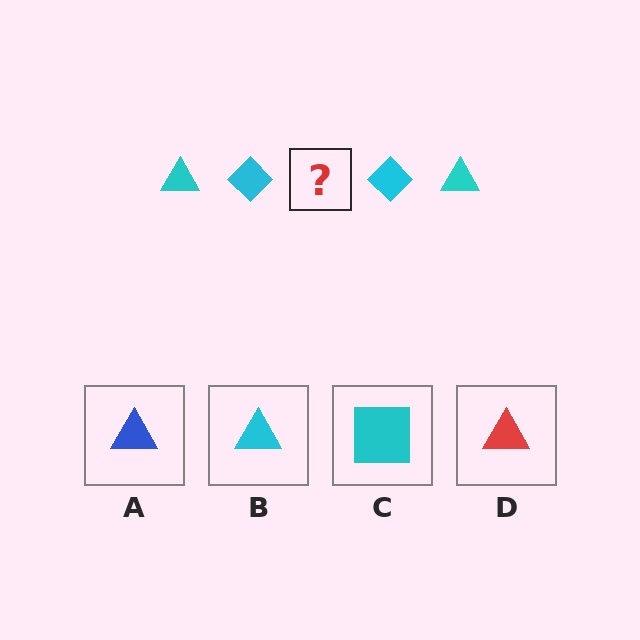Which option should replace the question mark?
Option B.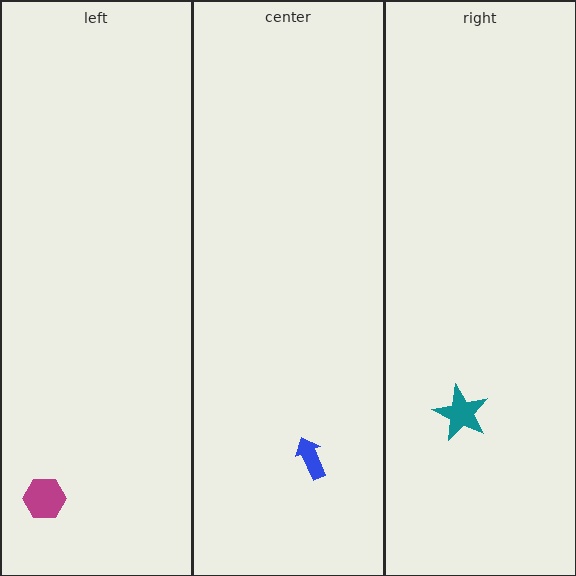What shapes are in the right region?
The teal star.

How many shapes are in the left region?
1.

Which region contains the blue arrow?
The center region.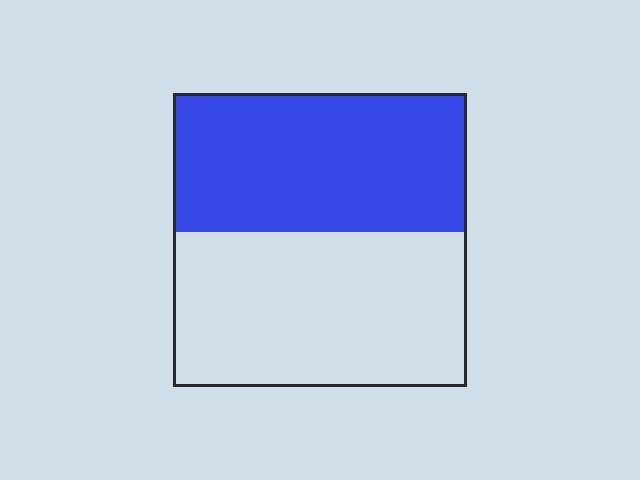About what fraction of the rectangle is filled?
About one half (1/2).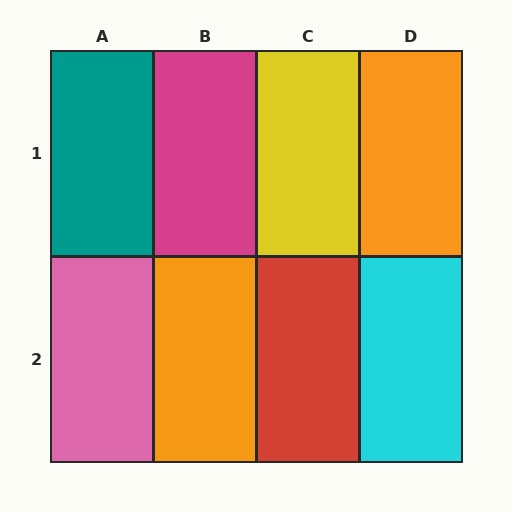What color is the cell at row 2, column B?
Orange.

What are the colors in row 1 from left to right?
Teal, magenta, yellow, orange.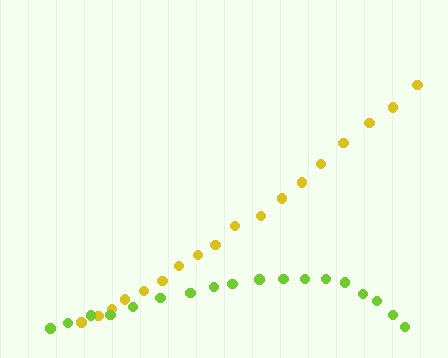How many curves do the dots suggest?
There are 2 distinct paths.